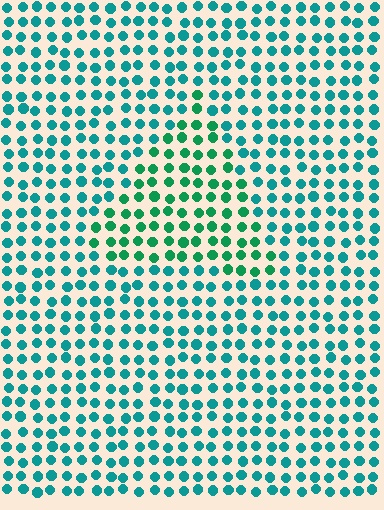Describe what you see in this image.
The image is filled with small teal elements in a uniform arrangement. A triangle-shaped region is visible where the elements are tinted to a slightly different hue, forming a subtle color boundary.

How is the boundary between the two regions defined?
The boundary is defined purely by a slight shift in hue (about 30 degrees). Spacing, size, and orientation are identical on both sides.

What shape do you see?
I see a triangle.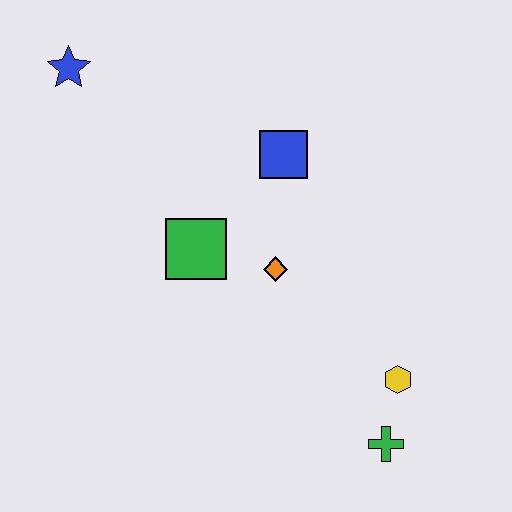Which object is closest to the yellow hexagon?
The green cross is closest to the yellow hexagon.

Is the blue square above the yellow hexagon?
Yes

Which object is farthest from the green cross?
The blue star is farthest from the green cross.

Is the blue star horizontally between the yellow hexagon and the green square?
No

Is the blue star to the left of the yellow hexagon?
Yes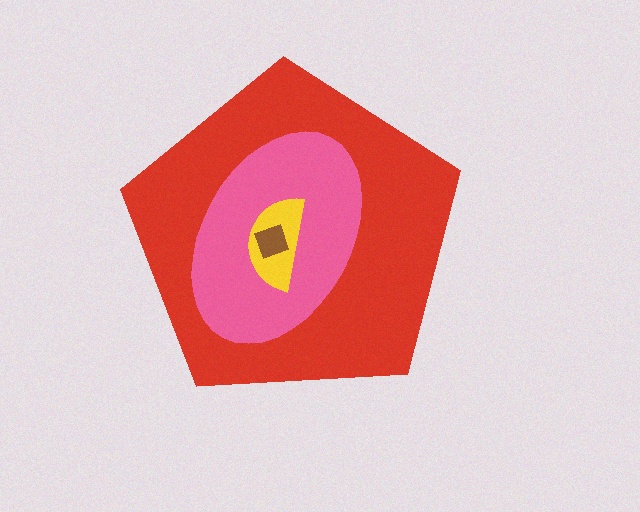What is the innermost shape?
The brown diamond.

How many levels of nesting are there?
4.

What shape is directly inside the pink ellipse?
The yellow semicircle.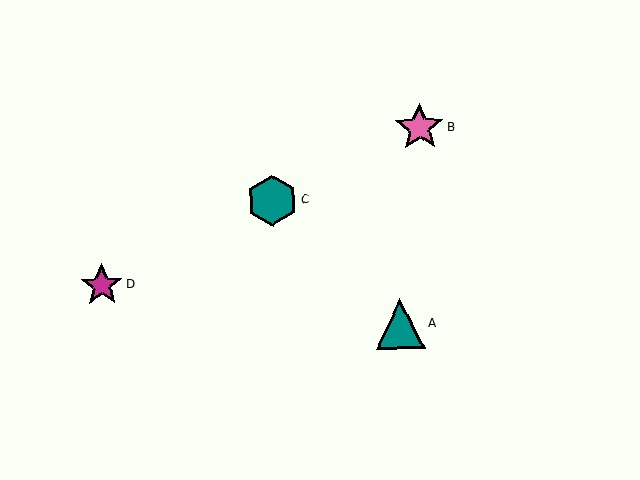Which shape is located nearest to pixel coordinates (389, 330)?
The teal triangle (labeled A) at (400, 324) is nearest to that location.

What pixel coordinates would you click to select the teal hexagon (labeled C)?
Click at (272, 201) to select the teal hexagon C.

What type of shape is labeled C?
Shape C is a teal hexagon.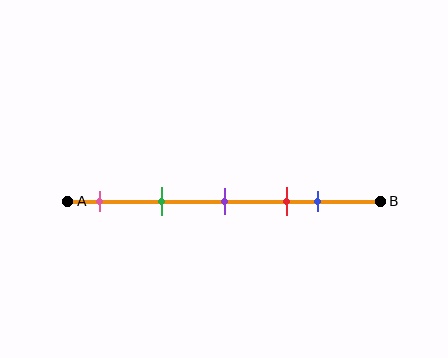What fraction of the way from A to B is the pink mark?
The pink mark is approximately 10% (0.1) of the way from A to B.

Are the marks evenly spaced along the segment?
No, the marks are not evenly spaced.